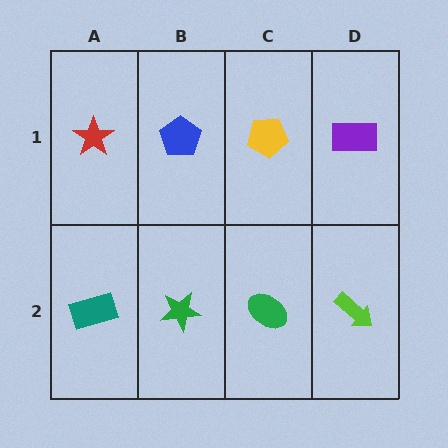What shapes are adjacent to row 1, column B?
A green star (row 2, column B), a red star (row 1, column A), a yellow pentagon (row 1, column C).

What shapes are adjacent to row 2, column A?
A red star (row 1, column A), a green star (row 2, column B).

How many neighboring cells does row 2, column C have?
3.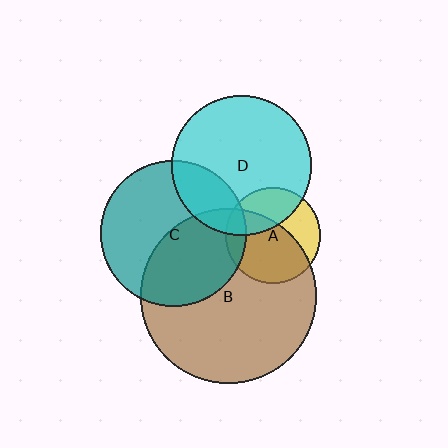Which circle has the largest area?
Circle B (brown).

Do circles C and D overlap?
Yes.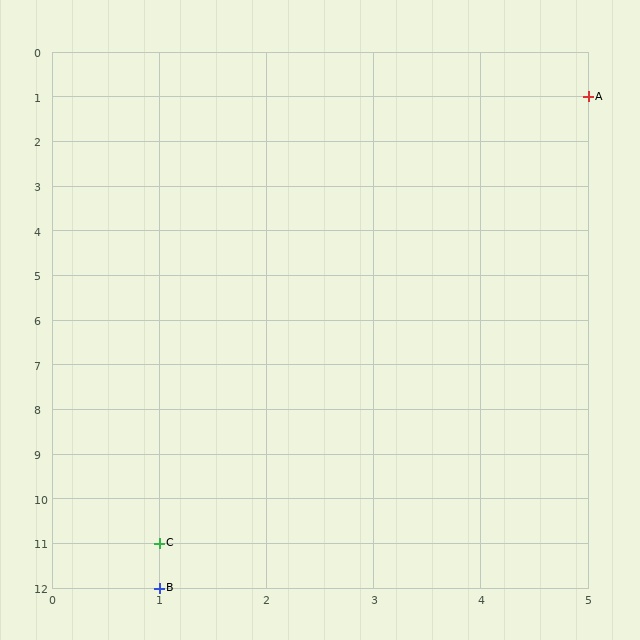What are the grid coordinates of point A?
Point A is at grid coordinates (5, 1).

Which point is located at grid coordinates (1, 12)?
Point B is at (1, 12).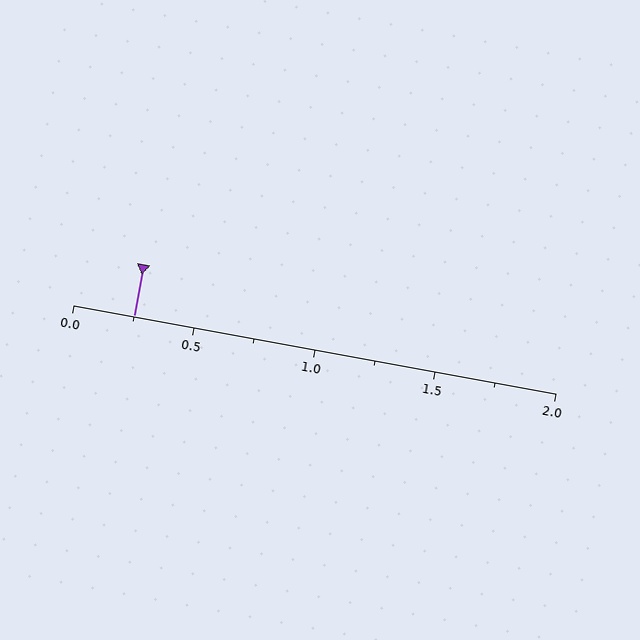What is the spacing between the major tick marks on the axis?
The major ticks are spaced 0.5 apart.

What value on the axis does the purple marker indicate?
The marker indicates approximately 0.25.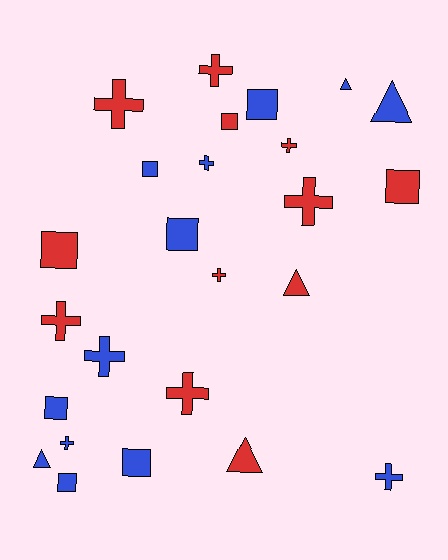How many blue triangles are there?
There are 3 blue triangles.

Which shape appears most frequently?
Cross, with 11 objects.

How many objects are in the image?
There are 25 objects.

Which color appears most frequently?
Blue, with 13 objects.